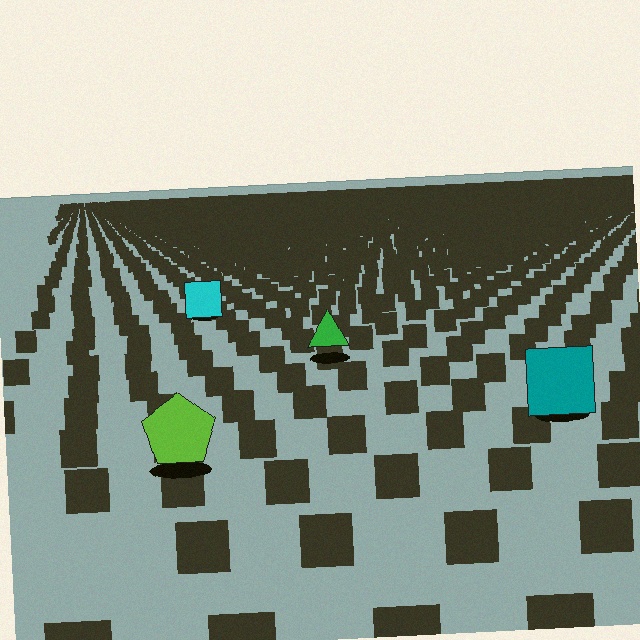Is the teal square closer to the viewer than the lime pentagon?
No. The lime pentagon is closer — you can tell from the texture gradient: the ground texture is coarser near it.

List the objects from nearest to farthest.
From nearest to farthest: the lime pentagon, the teal square, the green triangle, the cyan square.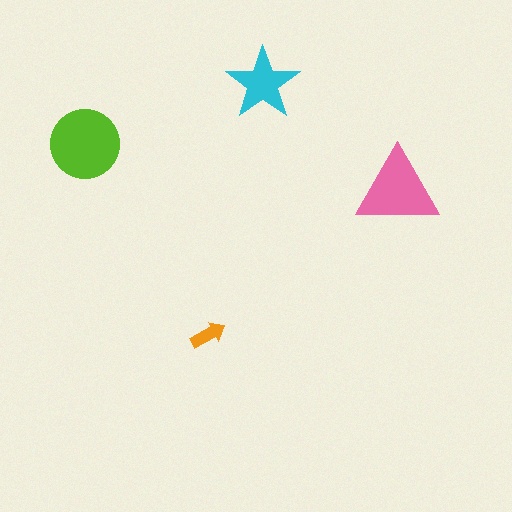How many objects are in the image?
There are 4 objects in the image.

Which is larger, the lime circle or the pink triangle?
The lime circle.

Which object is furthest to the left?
The lime circle is leftmost.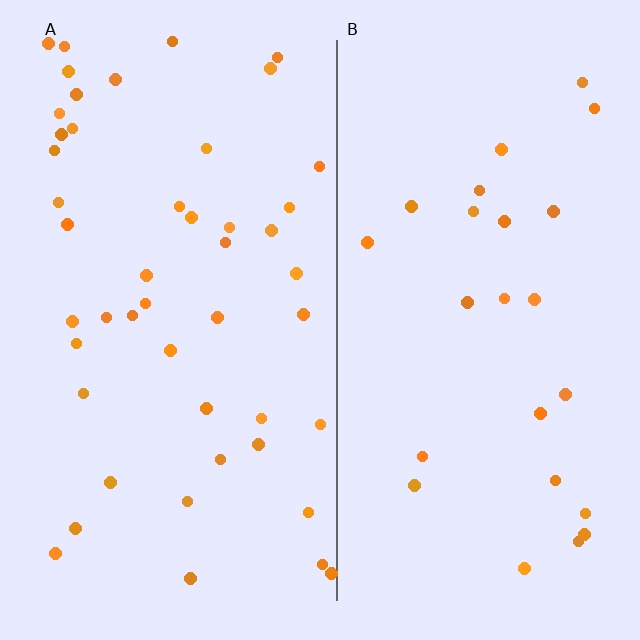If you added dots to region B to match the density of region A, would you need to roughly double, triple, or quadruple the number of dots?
Approximately double.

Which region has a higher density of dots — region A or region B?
A (the left).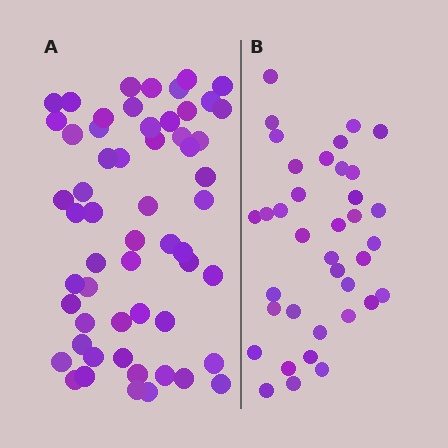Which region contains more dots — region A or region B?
Region A (the left region) has more dots.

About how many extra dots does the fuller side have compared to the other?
Region A has approximately 20 more dots than region B.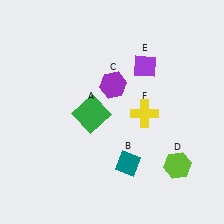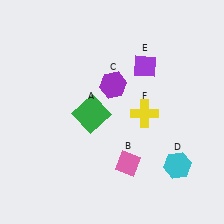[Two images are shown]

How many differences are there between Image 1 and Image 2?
There are 2 differences between the two images.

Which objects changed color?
B changed from teal to pink. D changed from lime to cyan.